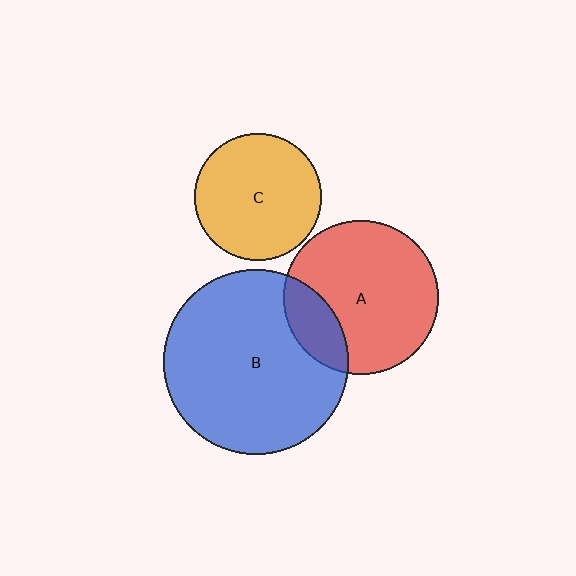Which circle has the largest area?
Circle B (blue).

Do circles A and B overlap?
Yes.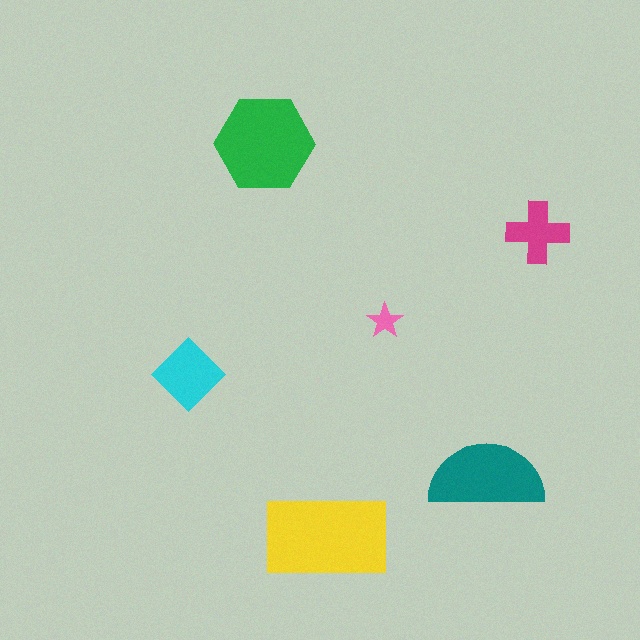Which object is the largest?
The yellow rectangle.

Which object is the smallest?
The pink star.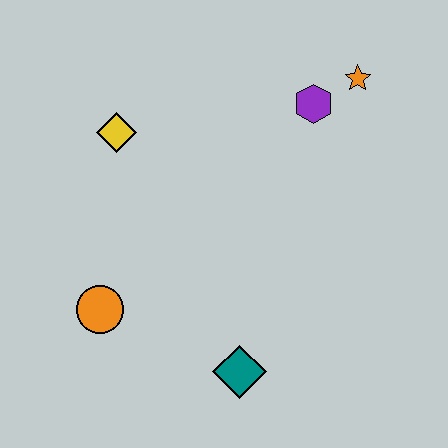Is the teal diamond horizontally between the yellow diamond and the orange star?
Yes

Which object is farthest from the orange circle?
The orange star is farthest from the orange circle.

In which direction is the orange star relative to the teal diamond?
The orange star is above the teal diamond.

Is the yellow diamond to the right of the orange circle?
Yes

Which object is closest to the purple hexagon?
The orange star is closest to the purple hexagon.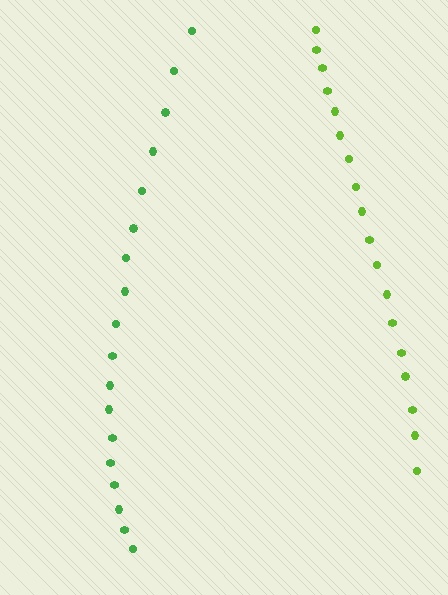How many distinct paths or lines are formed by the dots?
There are 2 distinct paths.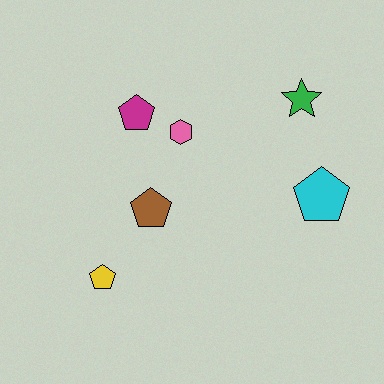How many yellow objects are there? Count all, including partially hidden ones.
There is 1 yellow object.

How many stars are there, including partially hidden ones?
There is 1 star.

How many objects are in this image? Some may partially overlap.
There are 6 objects.